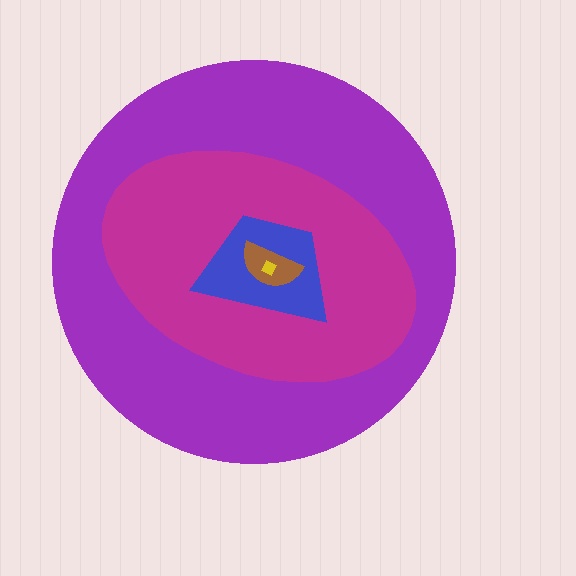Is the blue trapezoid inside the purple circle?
Yes.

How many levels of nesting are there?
5.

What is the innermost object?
The yellow diamond.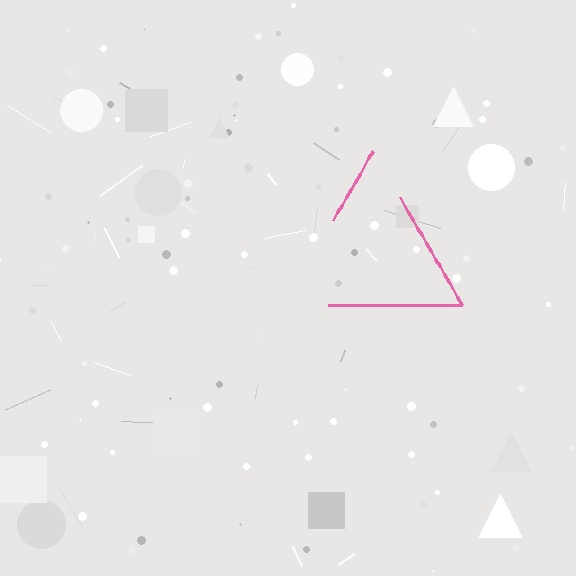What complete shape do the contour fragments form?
The contour fragments form a triangle.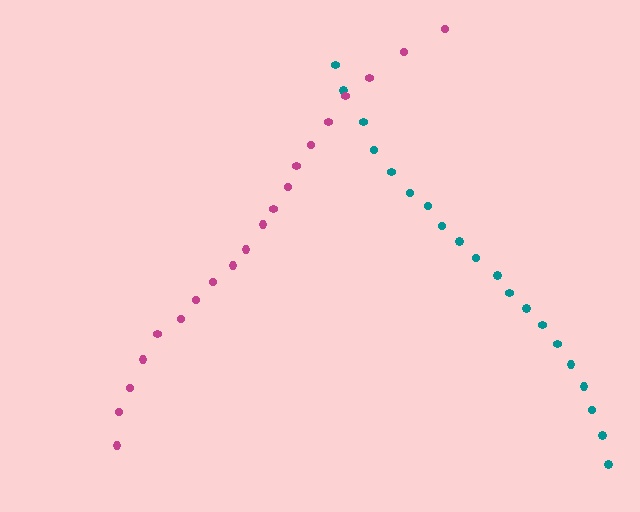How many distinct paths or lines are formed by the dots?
There are 2 distinct paths.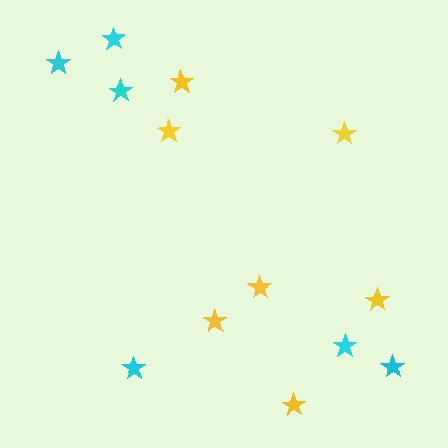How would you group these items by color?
There are 2 groups: one group of cyan stars (6) and one group of yellow stars (7).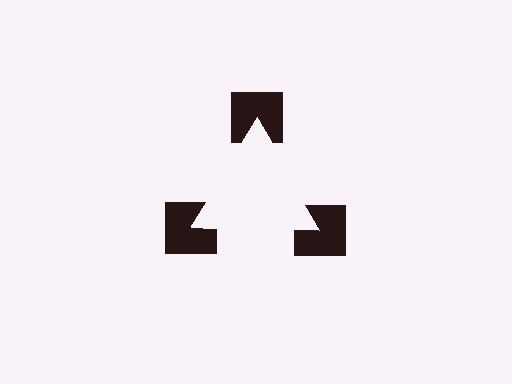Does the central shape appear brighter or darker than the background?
It typically appears slightly brighter than the background, even though no actual brightness change is drawn.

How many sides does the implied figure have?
3 sides.